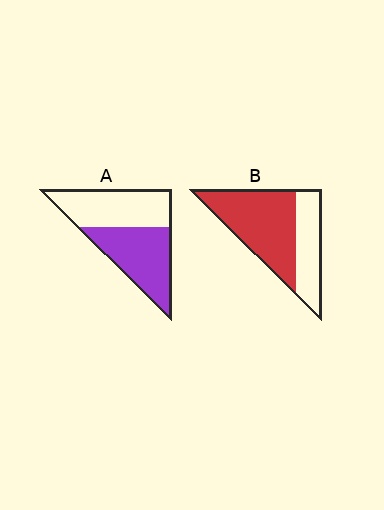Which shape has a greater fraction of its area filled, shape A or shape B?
Shape B.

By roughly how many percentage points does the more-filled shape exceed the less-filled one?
By roughly 15 percentage points (B over A).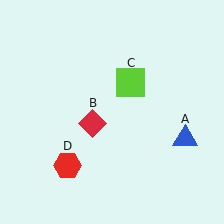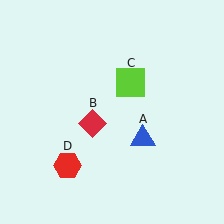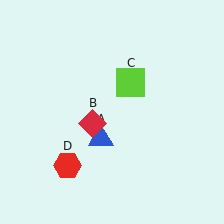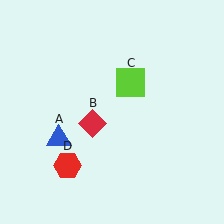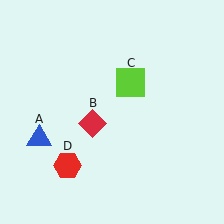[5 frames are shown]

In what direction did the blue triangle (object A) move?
The blue triangle (object A) moved left.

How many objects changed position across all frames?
1 object changed position: blue triangle (object A).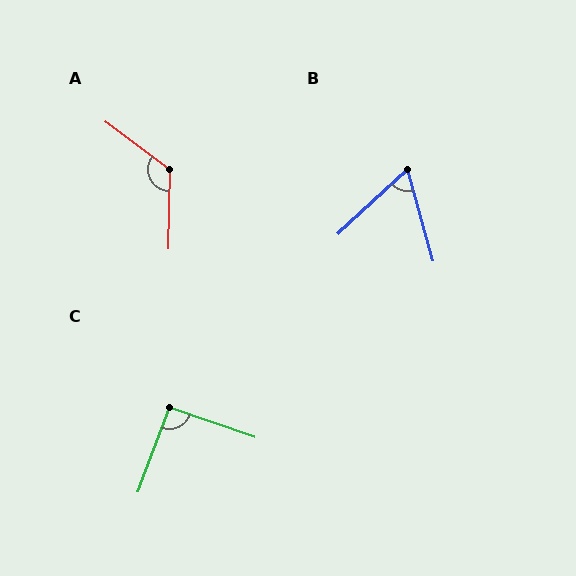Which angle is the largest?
A, at approximately 126 degrees.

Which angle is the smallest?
B, at approximately 63 degrees.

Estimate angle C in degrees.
Approximately 91 degrees.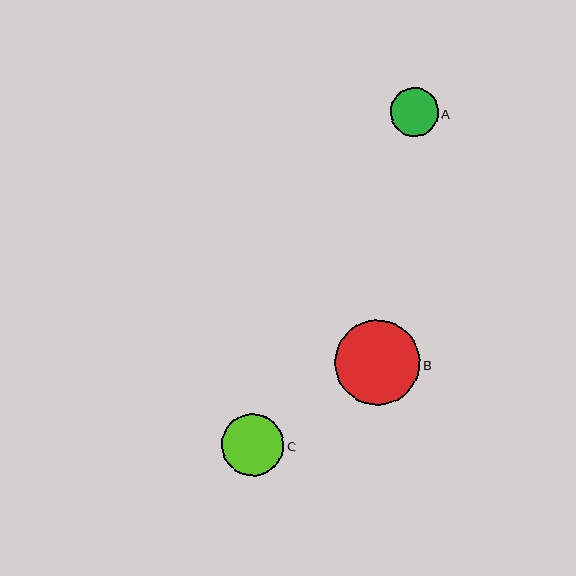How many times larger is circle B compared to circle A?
Circle B is approximately 1.8 times the size of circle A.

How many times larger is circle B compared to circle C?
Circle B is approximately 1.4 times the size of circle C.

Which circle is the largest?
Circle B is the largest with a size of approximately 85 pixels.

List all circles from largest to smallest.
From largest to smallest: B, C, A.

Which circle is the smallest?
Circle A is the smallest with a size of approximately 48 pixels.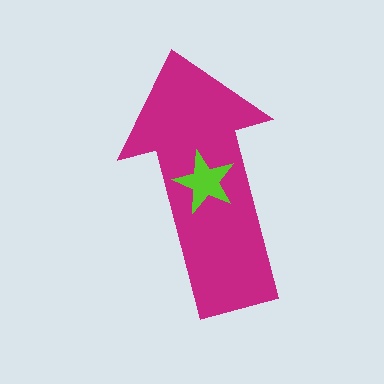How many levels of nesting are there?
2.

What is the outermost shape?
The magenta arrow.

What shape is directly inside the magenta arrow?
The lime star.